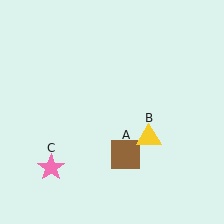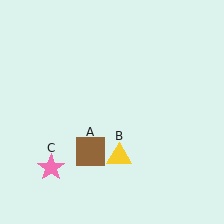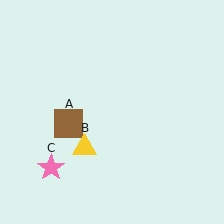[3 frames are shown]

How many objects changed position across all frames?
2 objects changed position: brown square (object A), yellow triangle (object B).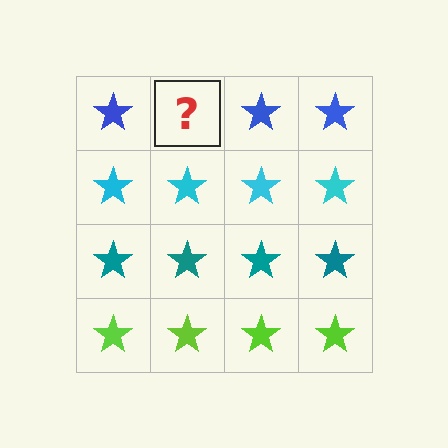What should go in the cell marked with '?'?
The missing cell should contain a blue star.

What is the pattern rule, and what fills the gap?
The rule is that each row has a consistent color. The gap should be filled with a blue star.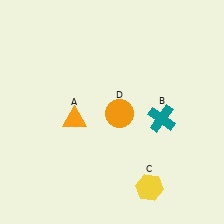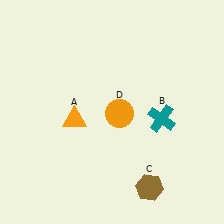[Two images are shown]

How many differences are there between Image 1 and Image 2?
There is 1 difference between the two images.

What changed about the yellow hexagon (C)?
In Image 1, C is yellow. In Image 2, it changed to brown.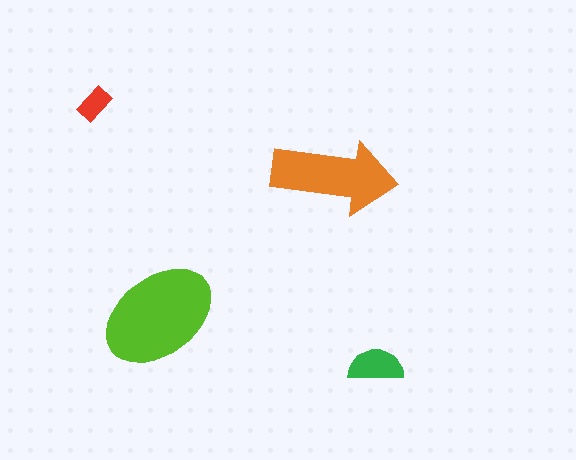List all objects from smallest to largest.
The red rectangle, the green semicircle, the orange arrow, the lime ellipse.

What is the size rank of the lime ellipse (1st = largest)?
1st.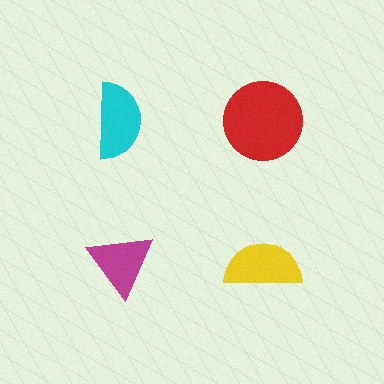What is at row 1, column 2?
A red circle.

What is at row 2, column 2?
A yellow semicircle.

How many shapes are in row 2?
2 shapes.